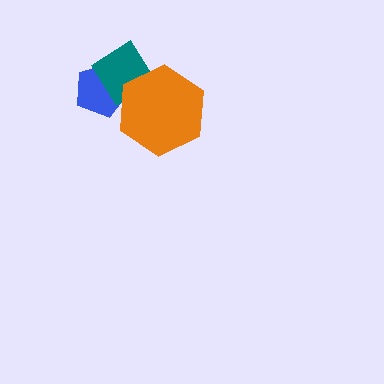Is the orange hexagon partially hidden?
No, no other shape covers it.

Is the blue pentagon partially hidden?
Yes, it is partially covered by another shape.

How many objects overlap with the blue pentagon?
2 objects overlap with the blue pentagon.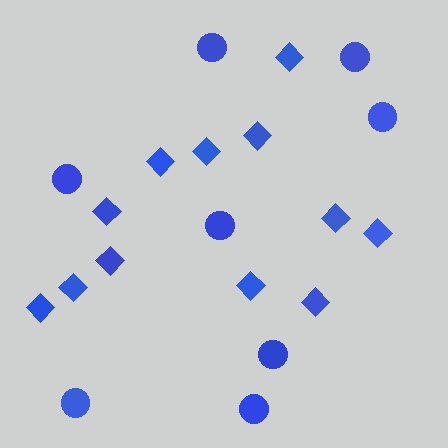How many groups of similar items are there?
There are 2 groups: one group of circles (8) and one group of diamonds (12).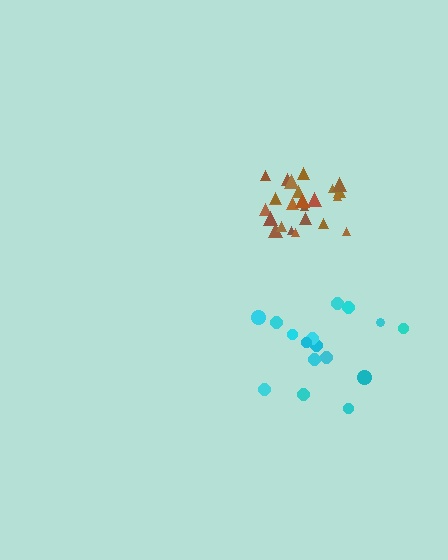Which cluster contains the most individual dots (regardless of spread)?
Brown (25).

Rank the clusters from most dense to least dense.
brown, cyan.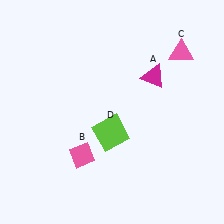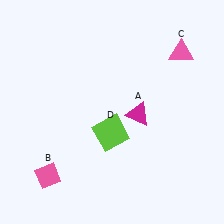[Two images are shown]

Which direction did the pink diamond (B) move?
The pink diamond (B) moved left.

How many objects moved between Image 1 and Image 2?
2 objects moved between the two images.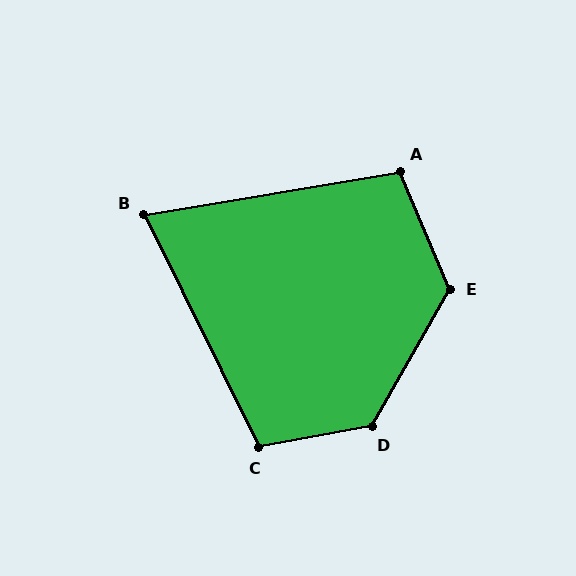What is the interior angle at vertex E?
Approximately 128 degrees (obtuse).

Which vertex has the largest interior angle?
D, at approximately 130 degrees.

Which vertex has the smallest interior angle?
B, at approximately 73 degrees.